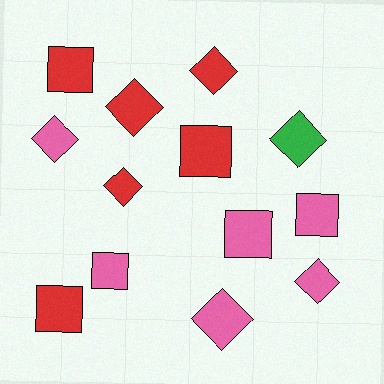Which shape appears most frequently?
Diamond, with 7 objects.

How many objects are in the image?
There are 13 objects.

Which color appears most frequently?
Pink, with 6 objects.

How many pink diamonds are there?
There are 3 pink diamonds.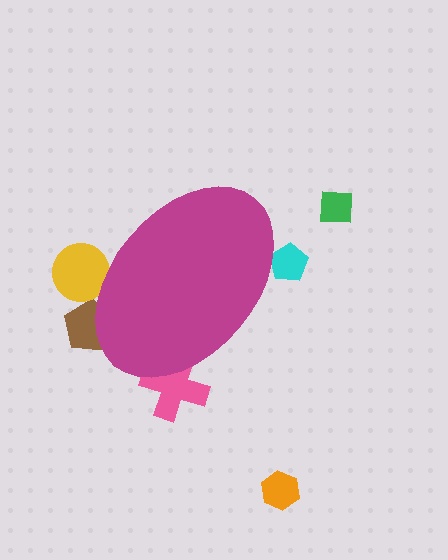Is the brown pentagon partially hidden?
Yes, the brown pentagon is partially hidden behind the magenta ellipse.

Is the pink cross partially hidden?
Yes, the pink cross is partially hidden behind the magenta ellipse.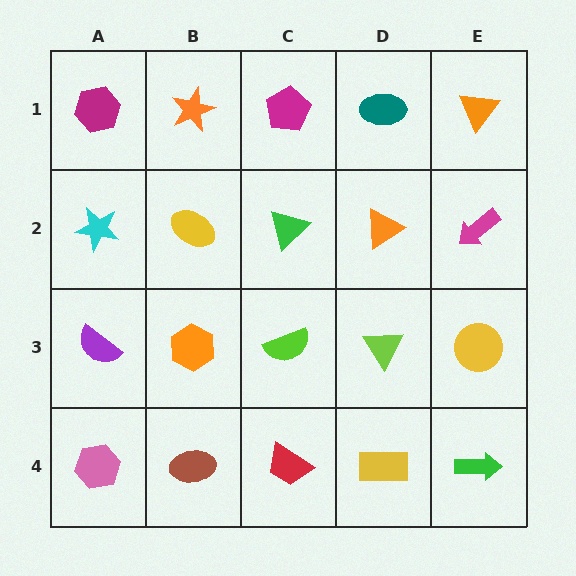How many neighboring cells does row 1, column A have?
2.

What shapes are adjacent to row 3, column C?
A green triangle (row 2, column C), a red trapezoid (row 4, column C), an orange hexagon (row 3, column B), a lime triangle (row 3, column D).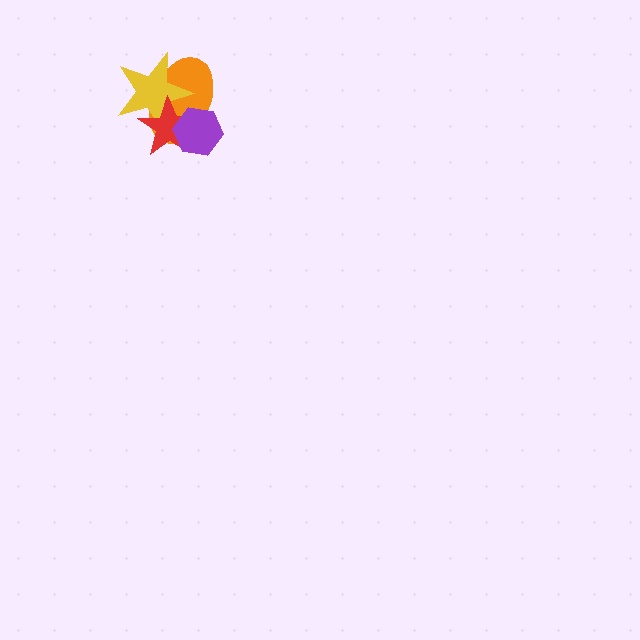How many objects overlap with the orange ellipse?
3 objects overlap with the orange ellipse.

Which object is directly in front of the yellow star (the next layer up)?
The red star is directly in front of the yellow star.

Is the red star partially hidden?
Yes, it is partially covered by another shape.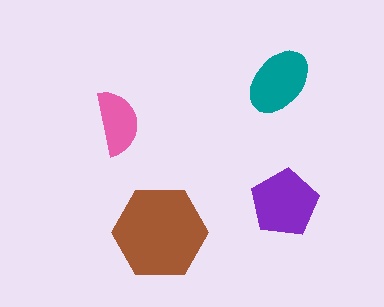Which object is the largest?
The brown hexagon.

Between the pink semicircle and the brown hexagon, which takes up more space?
The brown hexagon.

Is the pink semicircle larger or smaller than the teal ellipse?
Smaller.